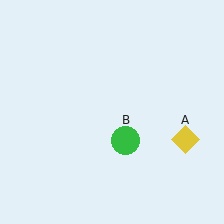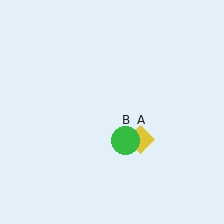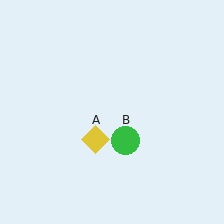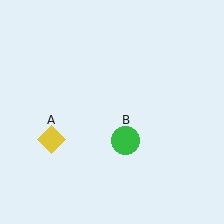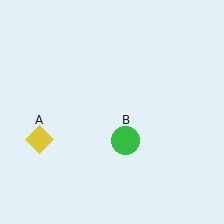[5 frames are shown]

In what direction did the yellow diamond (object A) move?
The yellow diamond (object A) moved left.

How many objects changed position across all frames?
1 object changed position: yellow diamond (object A).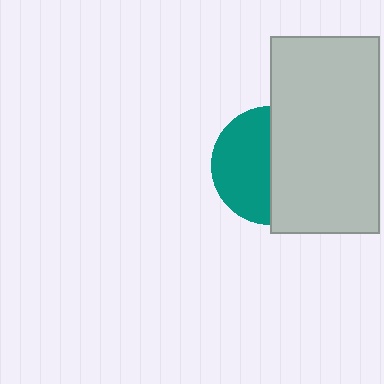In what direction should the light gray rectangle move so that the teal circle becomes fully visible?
The light gray rectangle should move right. That is the shortest direction to clear the overlap and leave the teal circle fully visible.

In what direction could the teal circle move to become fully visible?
The teal circle could move left. That would shift it out from behind the light gray rectangle entirely.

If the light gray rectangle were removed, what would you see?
You would see the complete teal circle.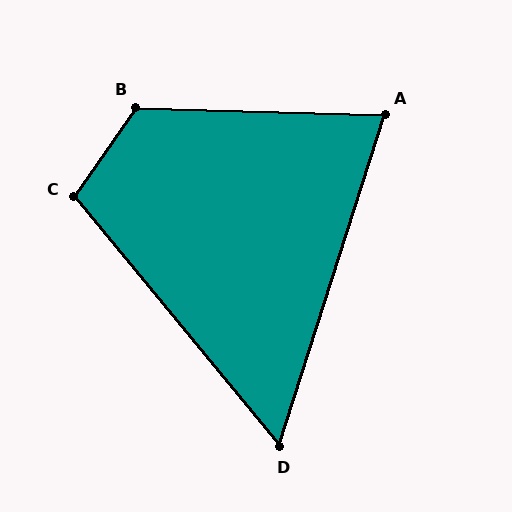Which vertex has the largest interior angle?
B, at approximately 123 degrees.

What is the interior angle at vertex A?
Approximately 74 degrees (acute).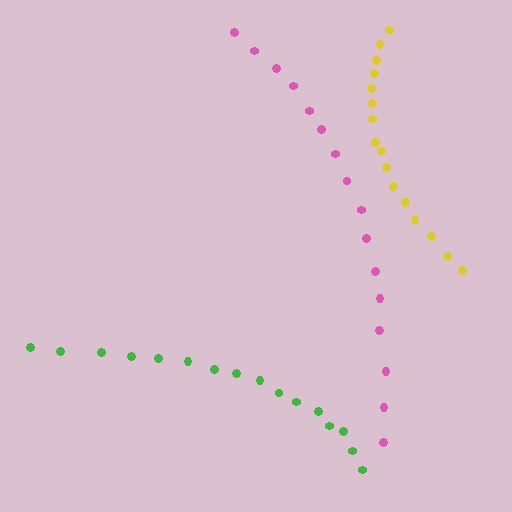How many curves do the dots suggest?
There are 3 distinct paths.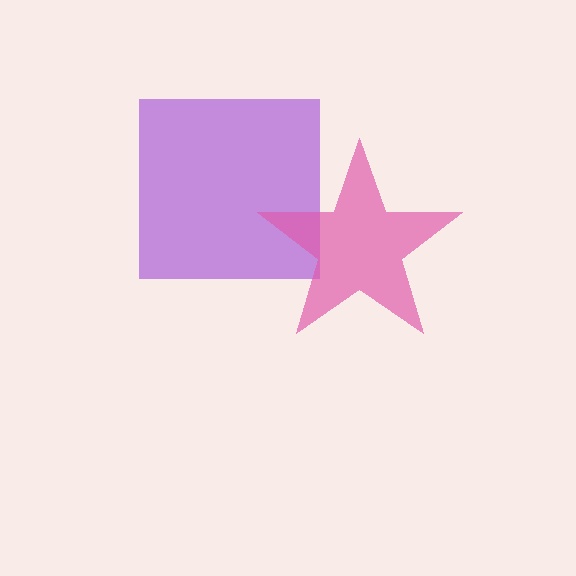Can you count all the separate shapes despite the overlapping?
Yes, there are 2 separate shapes.